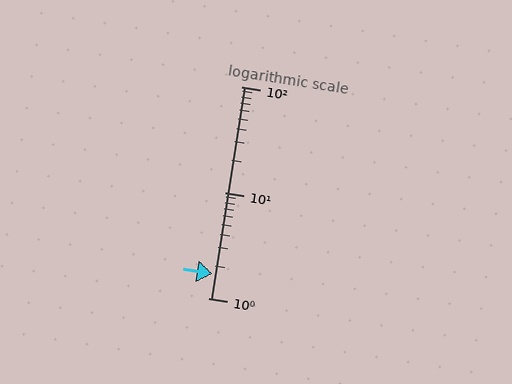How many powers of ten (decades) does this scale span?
The scale spans 2 decades, from 1 to 100.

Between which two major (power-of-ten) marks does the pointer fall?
The pointer is between 1 and 10.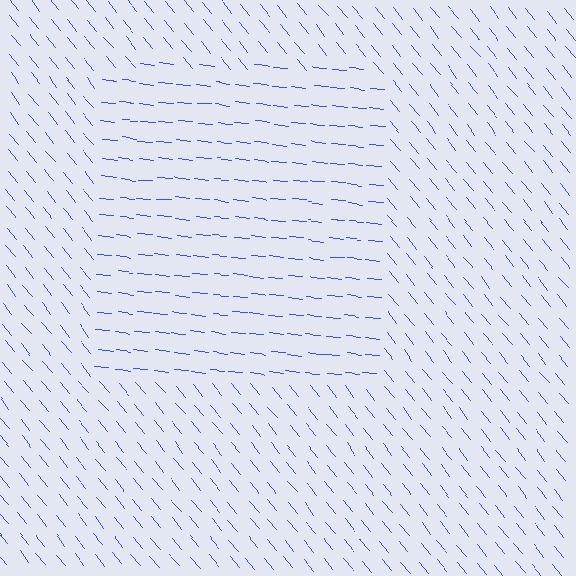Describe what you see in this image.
The image is filled with small blue line segments. A rectangle region in the image has lines oriented differently from the surrounding lines, creating a visible texture boundary.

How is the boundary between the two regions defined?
The boundary is defined purely by a change in line orientation (approximately 45 degrees difference). All lines are the same color and thickness.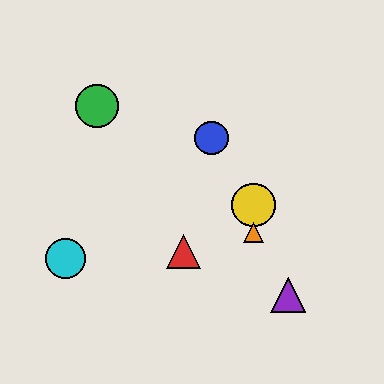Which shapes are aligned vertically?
The yellow circle, the orange triangle are aligned vertically.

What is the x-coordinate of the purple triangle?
The purple triangle is at x≈288.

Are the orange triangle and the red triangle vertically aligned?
No, the orange triangle is at x≈254 and the red triangle is at x≈184.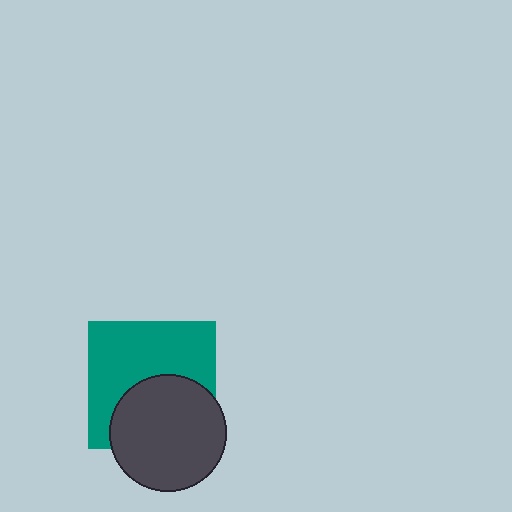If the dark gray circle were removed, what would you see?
You would see the complete teal square.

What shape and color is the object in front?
The object in front is a dark gray circle.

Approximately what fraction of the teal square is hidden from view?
Roughly 42% of the teal square is hidden behind the dark gray circle.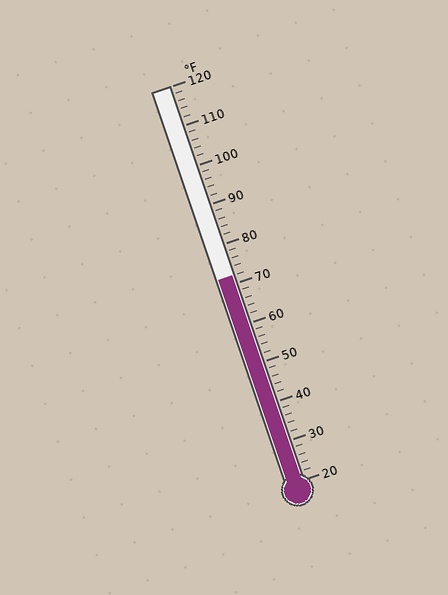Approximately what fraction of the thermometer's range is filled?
The thermometer is filled to approximately 50% of its range.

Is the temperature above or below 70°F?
The temperature is above 70°F.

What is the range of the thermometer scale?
The thermometer scale ranges from 20°F to 120°F.